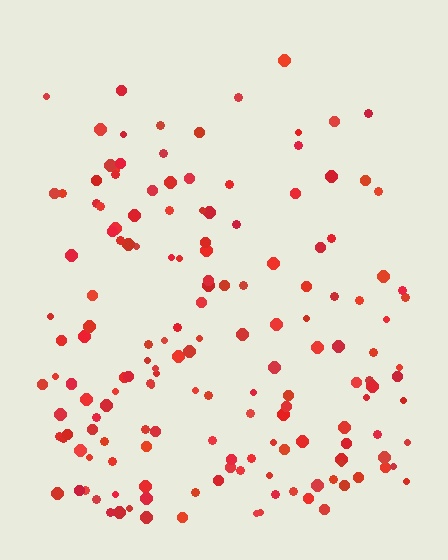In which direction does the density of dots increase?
From top to bottom, with the bottom side densest.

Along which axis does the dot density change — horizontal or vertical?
Vertical.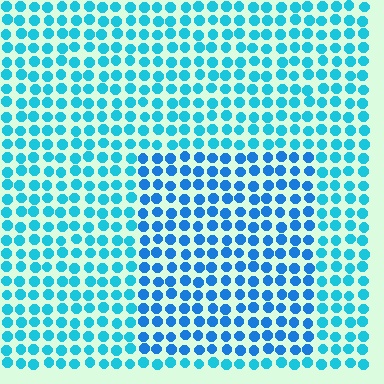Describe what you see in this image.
The image is filled with small cyan elements in a uniform arrangement. A rectangle-shaped region is visible where the elements are tinted to a slightly different hue, forming a subtle color boundary.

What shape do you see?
I see a rectangle.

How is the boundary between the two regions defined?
The boundary is defined purely by a slight shift in hue (about 23 degrees). Spacing, size, and orientation are identical on both sides.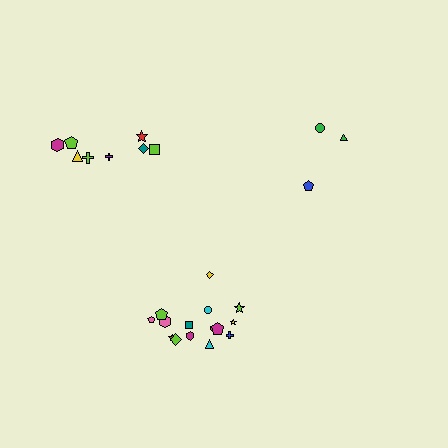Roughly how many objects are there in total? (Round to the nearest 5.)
Roughly 25 objects in total.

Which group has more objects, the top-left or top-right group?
The top-left group.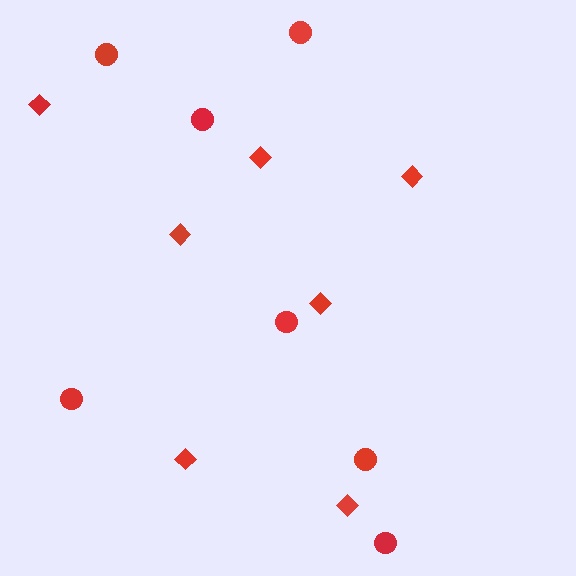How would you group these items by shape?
There are 2 groups: one group of diamonds (7) and one group of circles (7).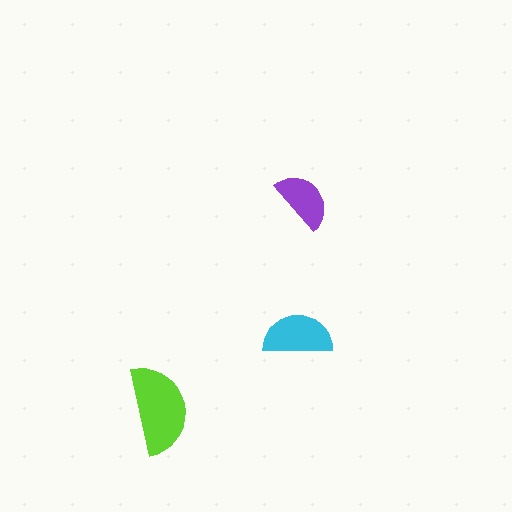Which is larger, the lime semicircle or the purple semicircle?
The lime one.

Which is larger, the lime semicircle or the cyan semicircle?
The lime one.